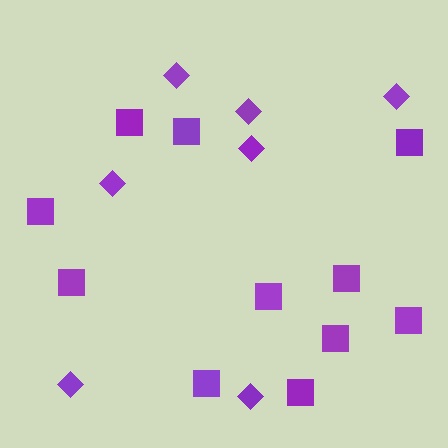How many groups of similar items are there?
There are 2 groups: one group of diamonds (7) and one group of squares (11).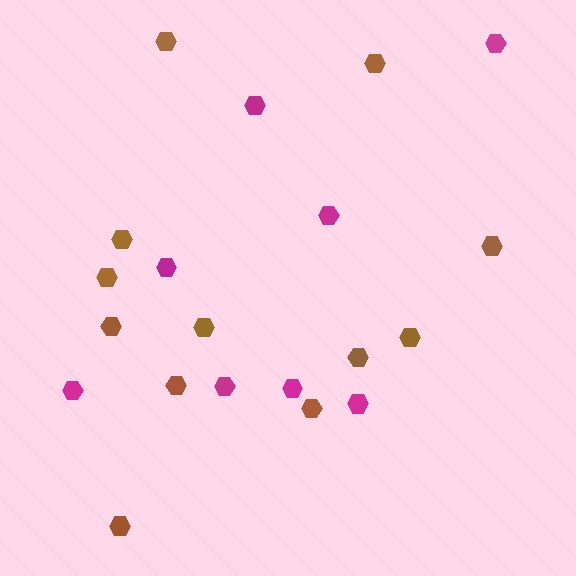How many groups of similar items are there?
There are 2 groups: one group of magenta hexagons (8) and one group of brown hexagons (12).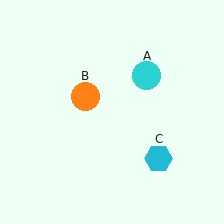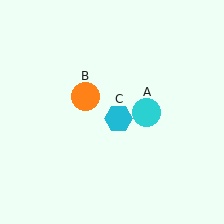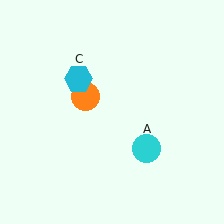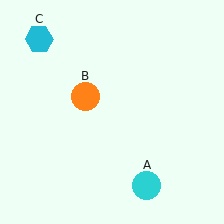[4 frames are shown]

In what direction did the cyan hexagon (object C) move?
The cyan hexagon (object C) moved up and to the left.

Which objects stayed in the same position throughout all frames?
Orange circle (object B) remained stationary.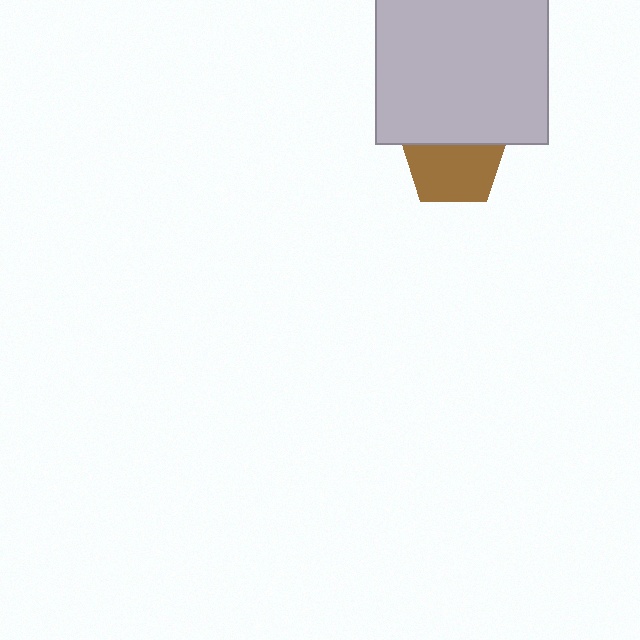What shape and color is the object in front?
The object in front is a light gray square.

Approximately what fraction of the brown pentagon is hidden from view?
Roughly 37% of the brown pentagon is hidden behind the light gray square.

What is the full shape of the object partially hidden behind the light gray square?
The partially hidden object is a brown pentagon.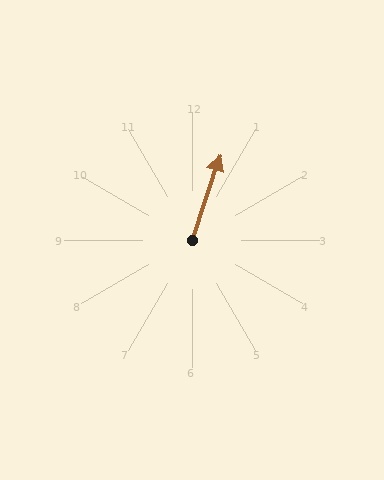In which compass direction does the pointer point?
North.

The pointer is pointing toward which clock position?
Roughly 1 o'clock.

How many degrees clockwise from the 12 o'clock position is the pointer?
Approximately 18 degrees.